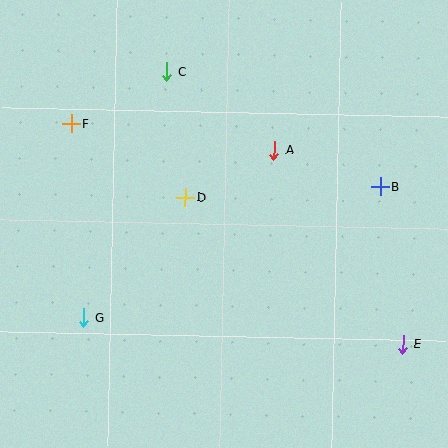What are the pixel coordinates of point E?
Point E is at (403, 344).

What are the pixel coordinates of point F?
Point F is at (71, 124).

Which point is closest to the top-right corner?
Point B is closest to the top-right corner.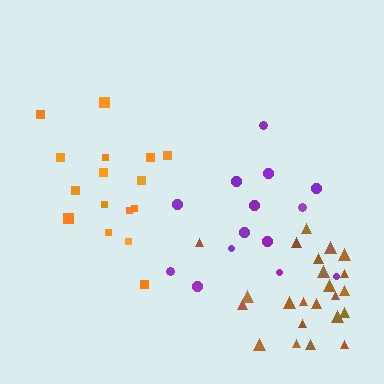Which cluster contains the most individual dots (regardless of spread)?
Brown (23).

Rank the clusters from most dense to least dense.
brown, orange, purple.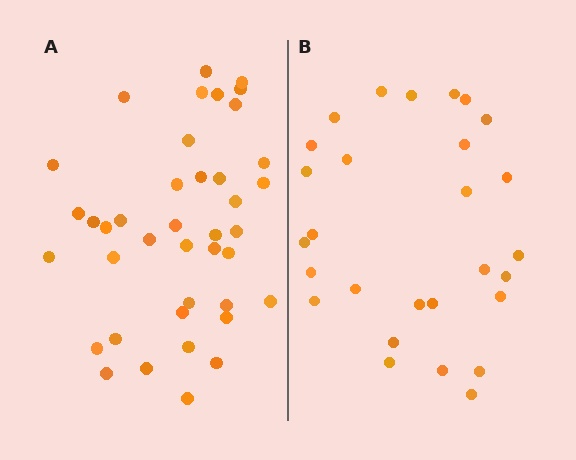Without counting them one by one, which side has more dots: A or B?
Region A (the left region) has more dots.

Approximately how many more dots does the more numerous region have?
Region A has roughly 12 or so more dots than region B.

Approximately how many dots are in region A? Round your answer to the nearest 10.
About 40 dots.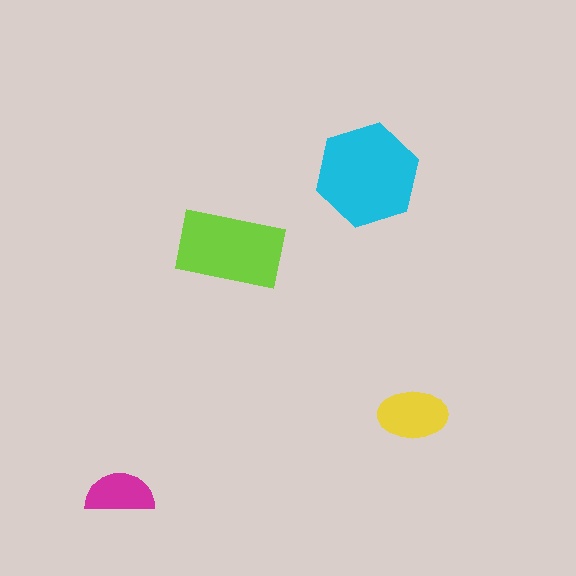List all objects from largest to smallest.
The cyan hexagon, the lime rectangle, the yellow ellipse, the magenta semicircle.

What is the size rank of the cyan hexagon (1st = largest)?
1st.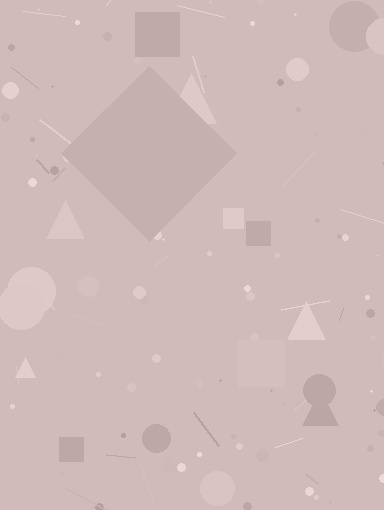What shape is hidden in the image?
A diamond is hidden in the image.